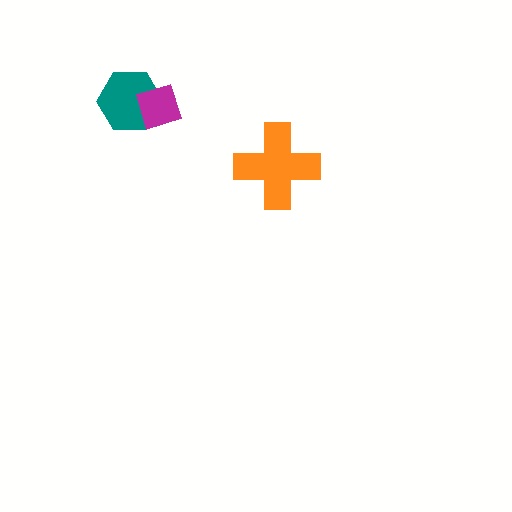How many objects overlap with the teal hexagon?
1 object overlaps with the teal hexagon.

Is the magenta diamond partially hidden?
No, no other shape covers it.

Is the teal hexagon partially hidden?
Yes, it is partially covered by another shape.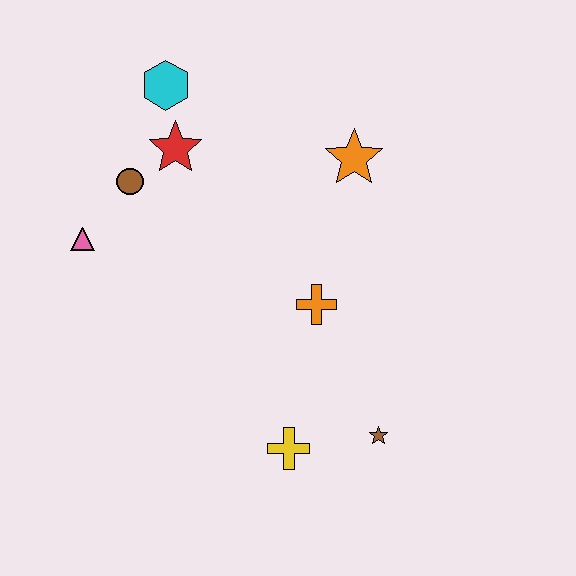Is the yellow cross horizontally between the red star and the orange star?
Yes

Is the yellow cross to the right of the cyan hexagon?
Yes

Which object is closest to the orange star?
The orange cross is closest to the orange star.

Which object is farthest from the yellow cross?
The cyan hexagon is farthest from the yellow cross.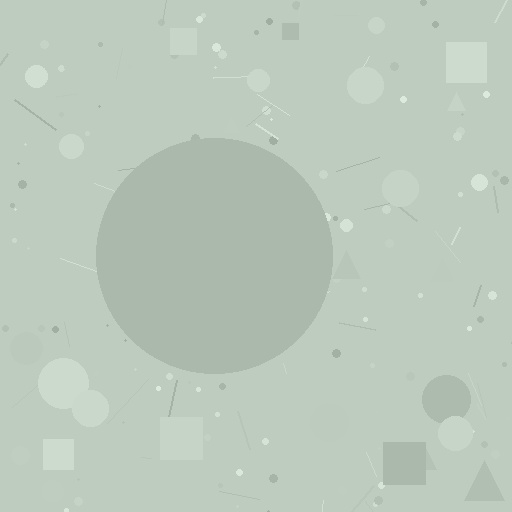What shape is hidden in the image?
A circle is hidden in the image.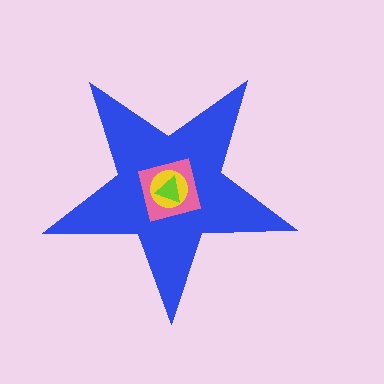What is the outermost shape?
The blue star.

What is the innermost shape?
The lime triangle.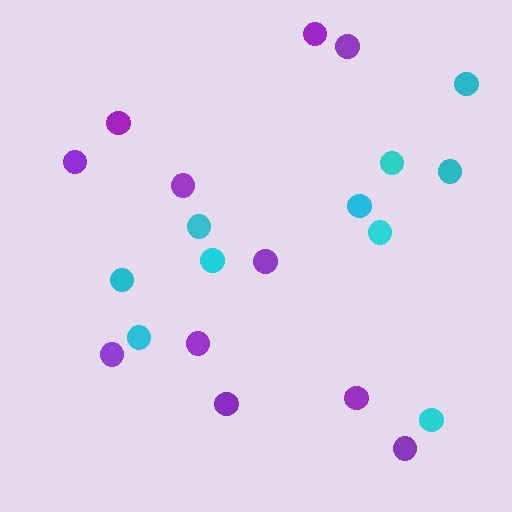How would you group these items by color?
There are 2 groups: one group of cyan circles (10) and one group of purple circles (11).